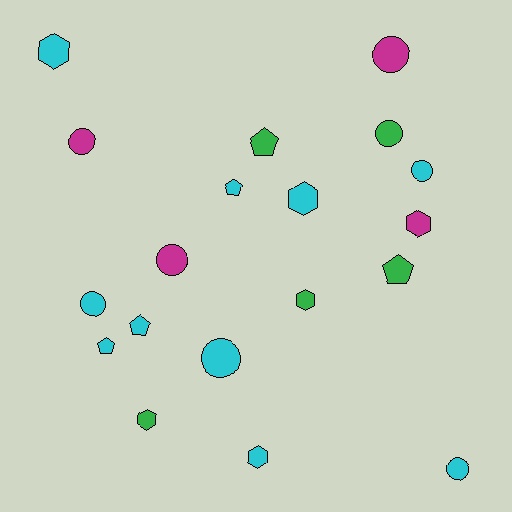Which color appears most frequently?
Cyan, with 10 objects.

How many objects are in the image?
There are 19 objects.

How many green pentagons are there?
There are 2 green pentagons.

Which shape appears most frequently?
Circle, with 8 objects.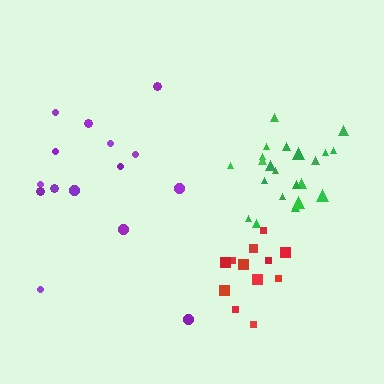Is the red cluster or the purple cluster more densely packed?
Red.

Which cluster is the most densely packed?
Red.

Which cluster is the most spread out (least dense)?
Purple.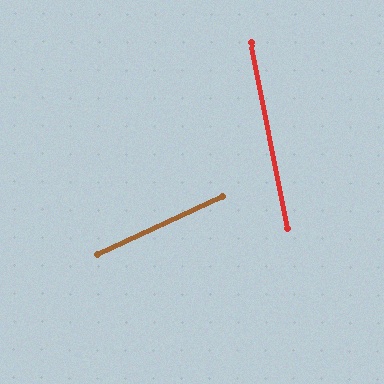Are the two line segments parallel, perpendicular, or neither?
Neither parallel nor perpendicular — they differ by about 76°.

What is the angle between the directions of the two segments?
Approximately 76 degrees.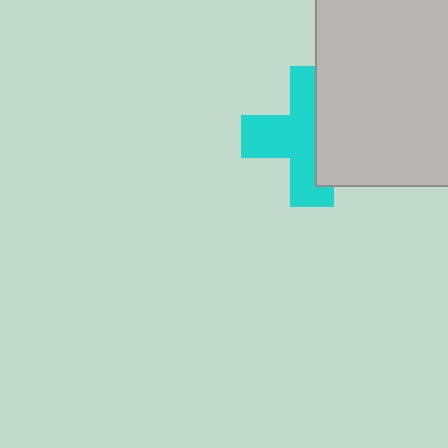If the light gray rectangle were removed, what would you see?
You would see the complete cyan cross.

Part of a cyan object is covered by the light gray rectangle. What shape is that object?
It is a cross.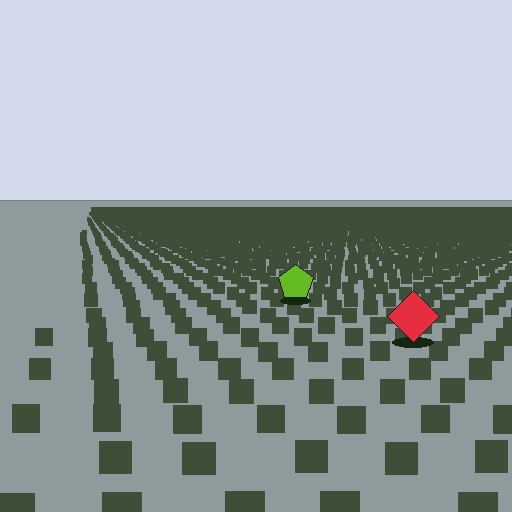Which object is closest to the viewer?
The red diamond is closest. The texture marks near it are larger and more spread out.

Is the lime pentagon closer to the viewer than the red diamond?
No. The red diamond is closer — you can tell from the texture gradient: the ground texture is coarser near it.